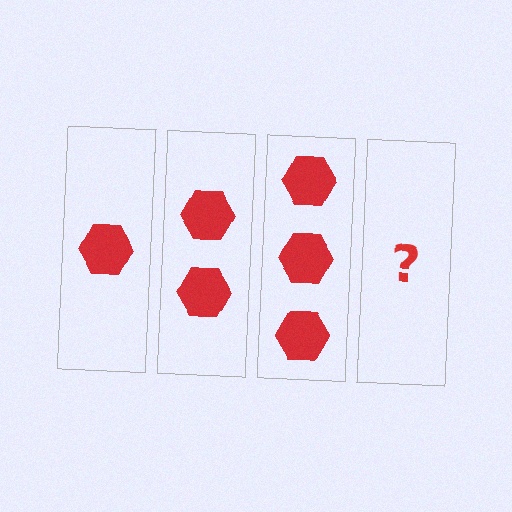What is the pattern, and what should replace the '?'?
The pattern is that each step adds one more hexagon. The '?' should be 4 hexagons.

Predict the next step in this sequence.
The next step is 4 hexagons.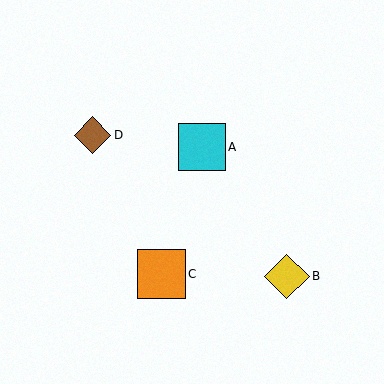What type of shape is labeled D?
Shape D is a brown diamond.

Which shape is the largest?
The orange square (labeled C) is the largest.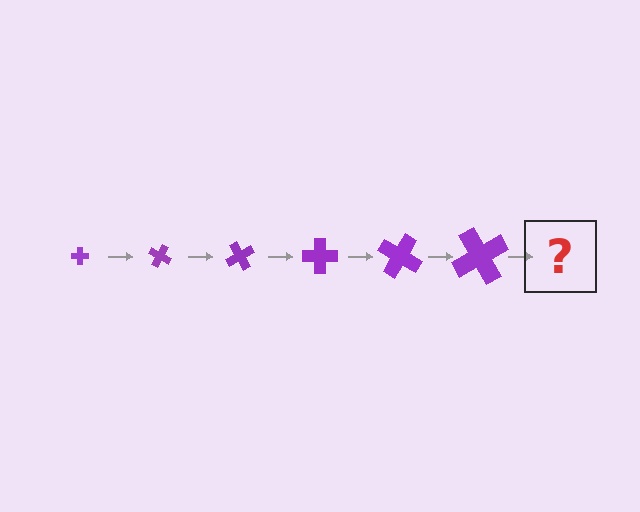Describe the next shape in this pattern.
It should be a cross, larger than the previous one and rotated 180 degrees from the start.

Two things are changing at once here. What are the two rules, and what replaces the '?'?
The two rules are that the cross grows larger each step and it rotates 30 degrees each step. The '?' should be a cross, larger than the previous one and rotated 180 degrees from the start.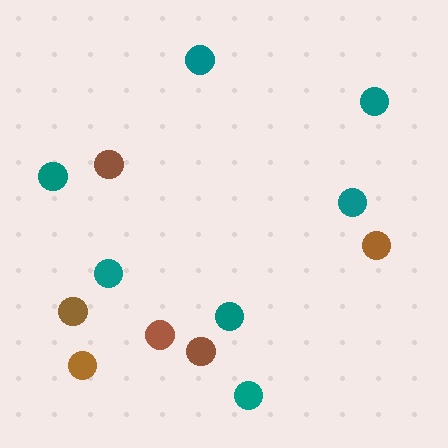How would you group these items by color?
There are 2 groups: one group of brown circles (6) and one group of teal circles (7).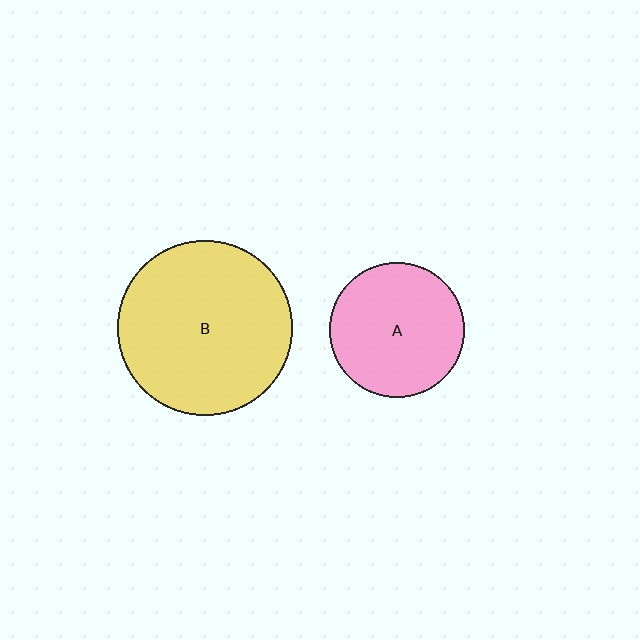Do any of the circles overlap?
No, none of the circles overlap.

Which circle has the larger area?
Circle B (yellow).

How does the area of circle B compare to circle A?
Approximately 1.7 times.